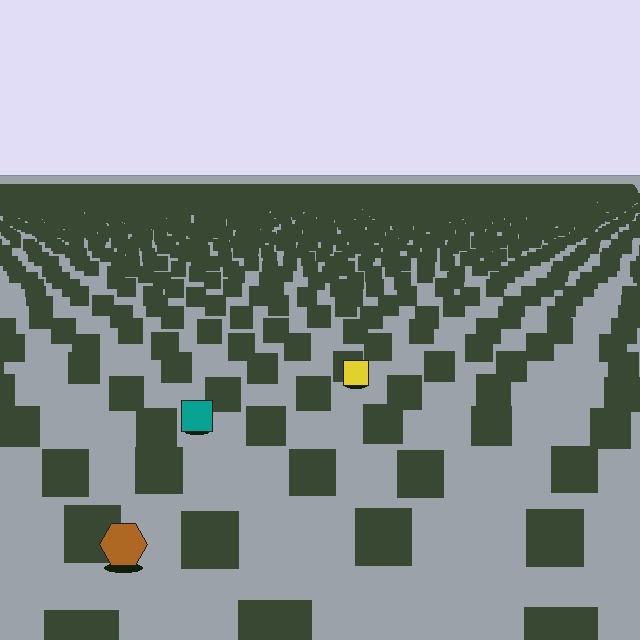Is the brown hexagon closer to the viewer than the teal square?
Yes. The brown hexagon is closer — you can tell from the texture gradient: the ground texture is coarser near it.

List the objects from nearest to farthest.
From nearest to farthest: the brown hexagon, the teal square, the yellow square.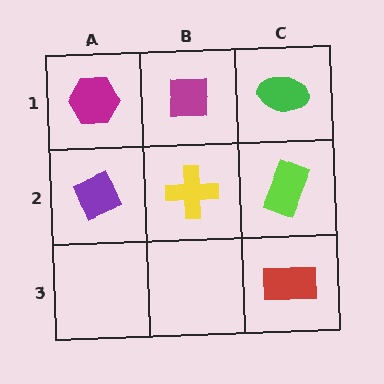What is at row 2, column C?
A lime rectangle.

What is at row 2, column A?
A purple diamond.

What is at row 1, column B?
A magenta square.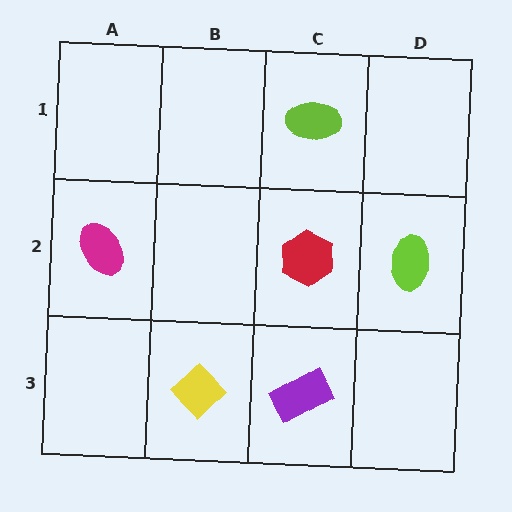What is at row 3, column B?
A yellow diamond.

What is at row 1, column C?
A lime ellipse.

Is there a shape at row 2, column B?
No, that cell is empty.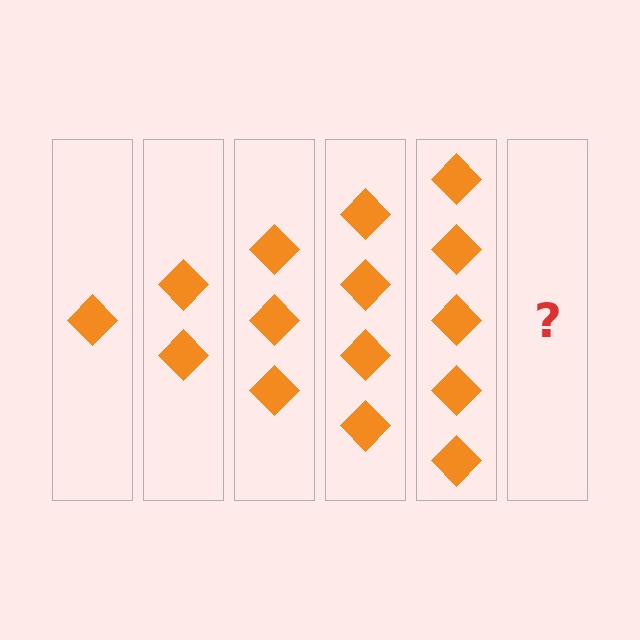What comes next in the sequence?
The next element should be 6 diamonds.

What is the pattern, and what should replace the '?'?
The pattern is that each step adds one more diamond. The '?' should be 6 diamonds.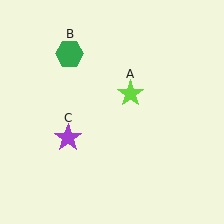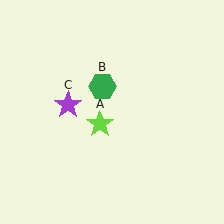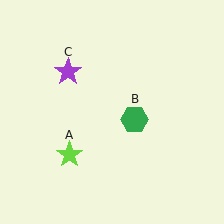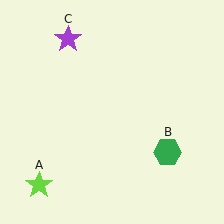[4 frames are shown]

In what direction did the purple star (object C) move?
The purple star (object C) moved up.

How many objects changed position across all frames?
3 objects changed position: lime star (object A), green hexagon (object B), purple star (object C).